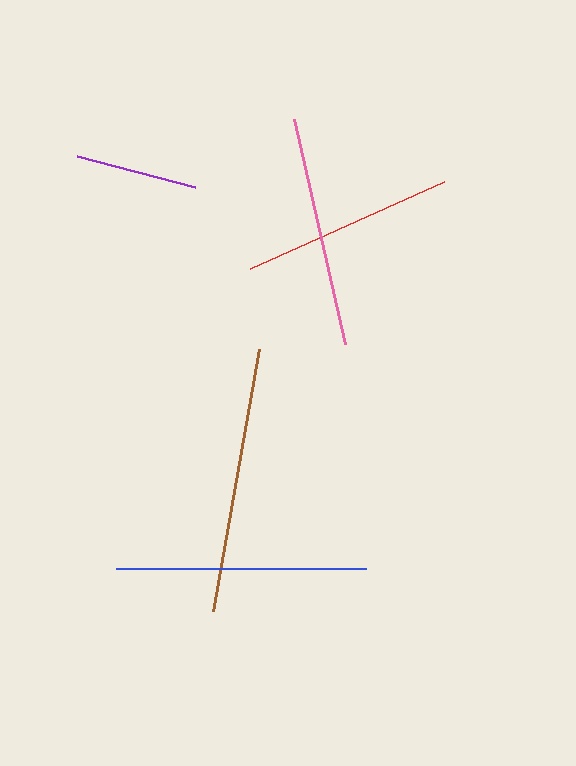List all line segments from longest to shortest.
From longest to shortest: brown, blue, pink, red, purple.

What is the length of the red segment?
The red segment is approximately 212 pixels long.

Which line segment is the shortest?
The purple line is the shortest at approximately 122 pixels.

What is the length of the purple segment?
The purple segment is approximately 122 pixels long.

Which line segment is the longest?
The brown line is the longest at approximately 266 pixels.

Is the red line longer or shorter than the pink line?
The pink line is longer than the red line.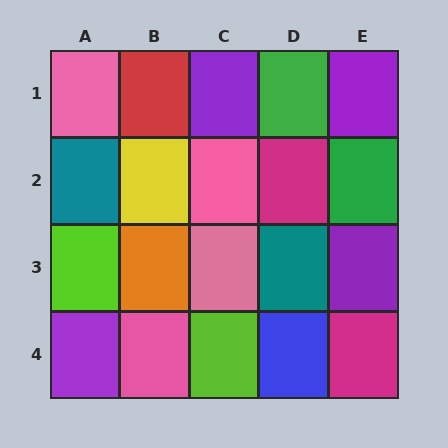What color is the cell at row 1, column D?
Green.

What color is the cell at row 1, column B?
Red.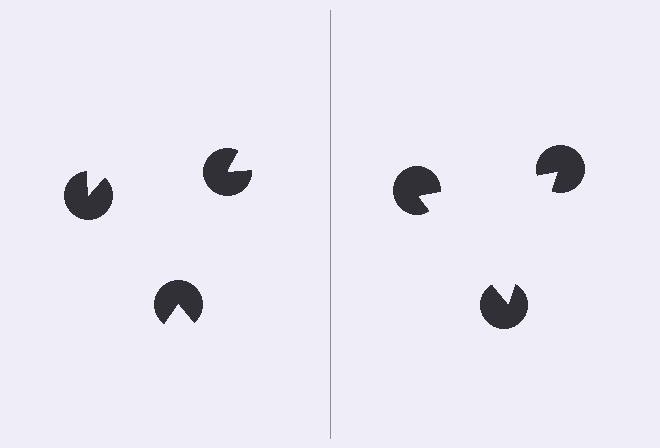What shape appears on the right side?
An illusory triangle.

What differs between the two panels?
The pac-man discs are positioned identically on both sides; only the wedge orientations differ. On the right they align to a triangle; on the left they are misaligned.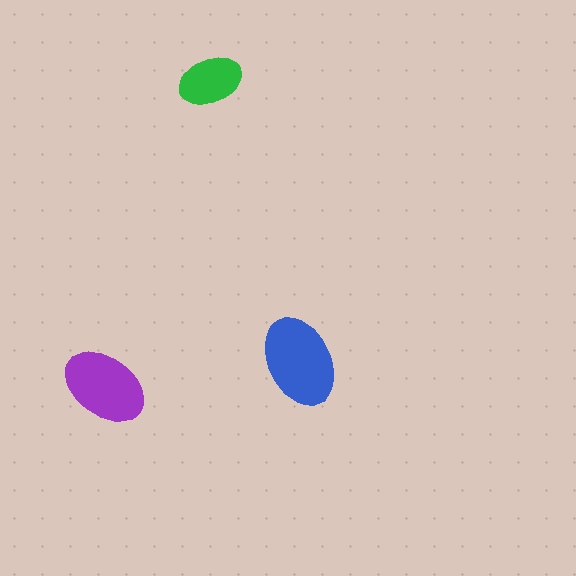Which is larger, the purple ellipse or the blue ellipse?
The blue one.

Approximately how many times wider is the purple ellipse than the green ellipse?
About 1.5 times wider.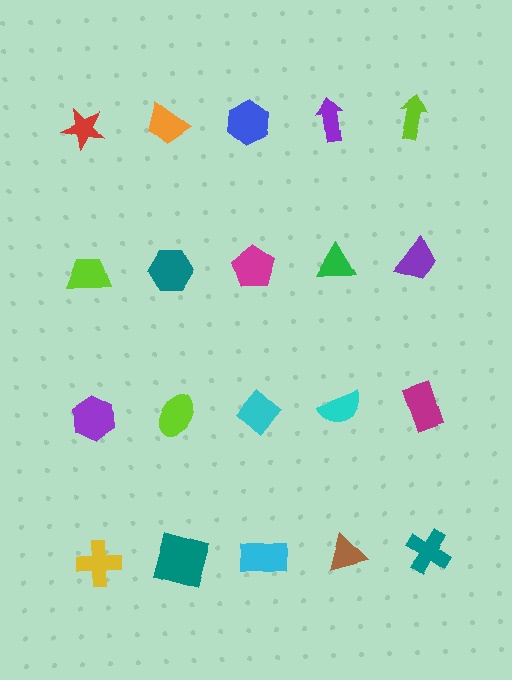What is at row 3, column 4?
A cyan semicircle.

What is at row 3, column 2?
A lime ellipse.